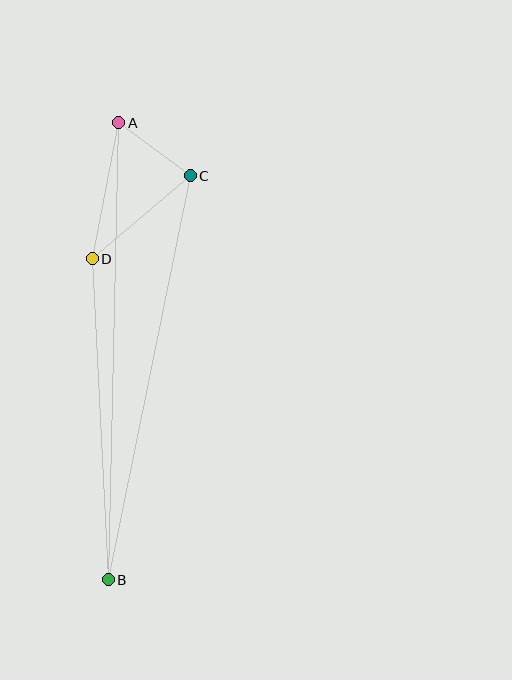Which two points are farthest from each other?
Points A and B are farthest from each other.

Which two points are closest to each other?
Points A and C are closest to each other.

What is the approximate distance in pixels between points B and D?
The distance between B and D is approximately 321 pixels.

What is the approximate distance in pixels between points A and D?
The distance between A and D is approximately 139 pixels.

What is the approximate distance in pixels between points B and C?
The distance between B and C is approximately 412 pixels.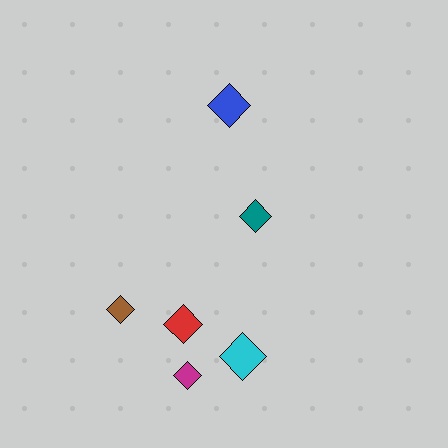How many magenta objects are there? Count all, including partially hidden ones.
There is 1 magenta object.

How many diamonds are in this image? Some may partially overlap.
There are 6 diamonds.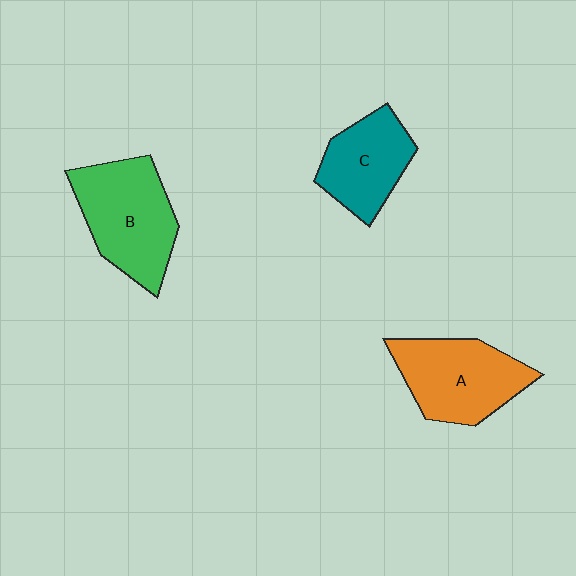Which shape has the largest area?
Shape B (green).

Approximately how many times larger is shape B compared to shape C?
Approximately 1.3 times.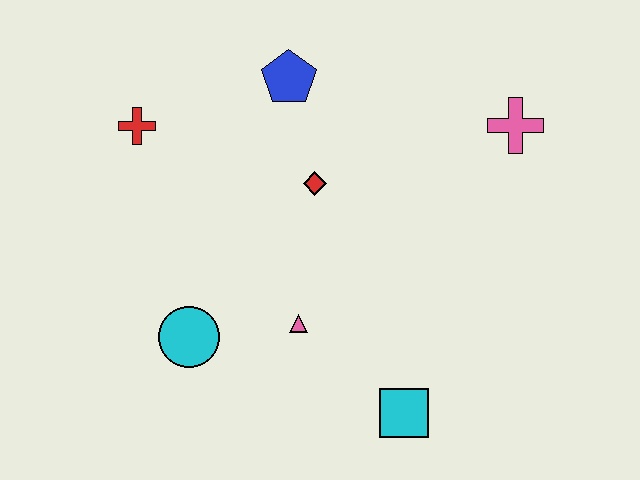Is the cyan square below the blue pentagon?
Yes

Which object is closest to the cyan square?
The pink triangle is closest to the cyan square.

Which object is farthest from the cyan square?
The red cross is farthest from the cyan square.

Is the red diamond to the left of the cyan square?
Yes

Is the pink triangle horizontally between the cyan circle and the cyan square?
Yes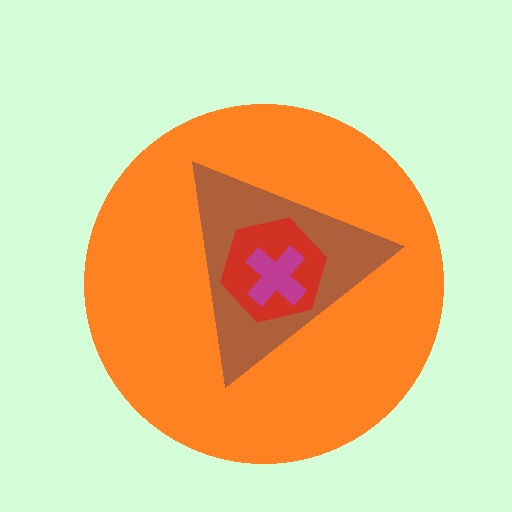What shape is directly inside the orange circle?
The brown triangle.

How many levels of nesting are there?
4.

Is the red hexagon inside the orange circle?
Yes.